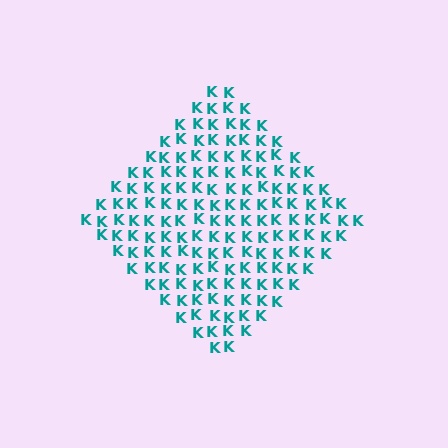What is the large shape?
The large shape is a diamond.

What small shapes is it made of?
It is made of small letter K's.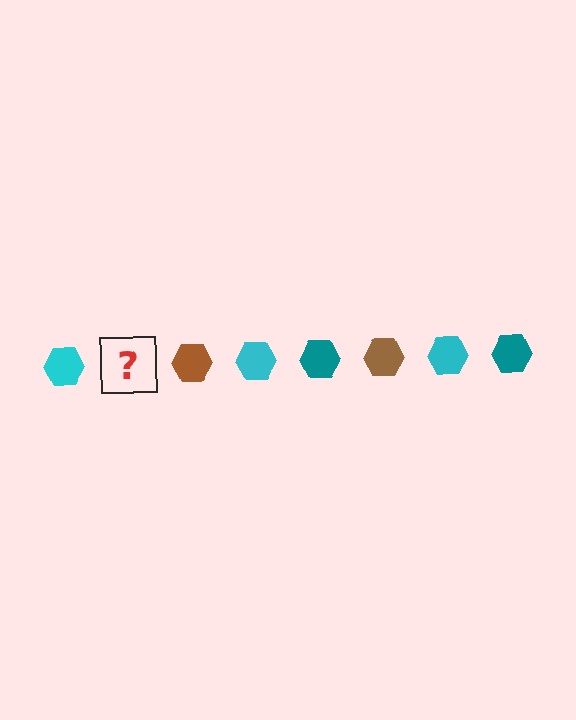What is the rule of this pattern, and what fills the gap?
The rule is that the pattern cycles through cyan, teal, brown hexagons. The gap should be filled with a teal hexagon.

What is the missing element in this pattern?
The missing element is a teal hexagon.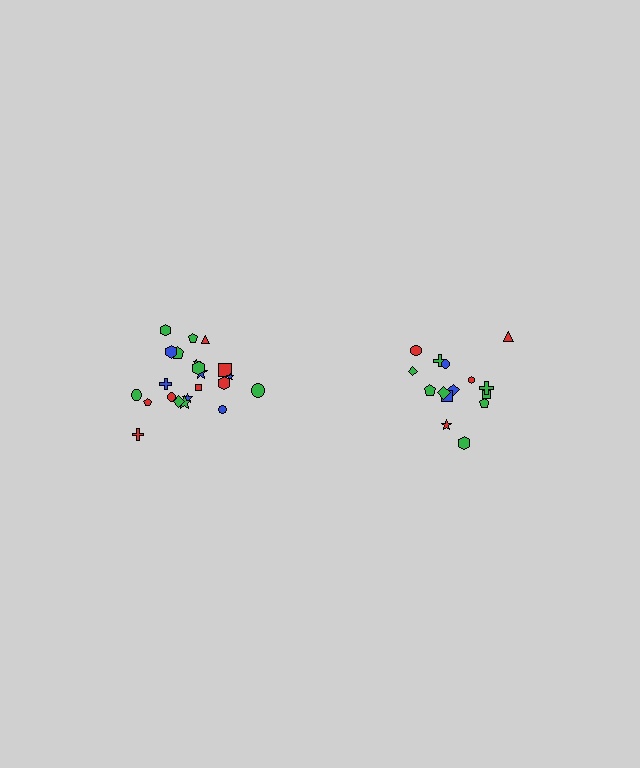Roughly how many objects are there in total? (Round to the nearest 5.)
Roughly 35 objects in total.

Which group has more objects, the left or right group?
The left group.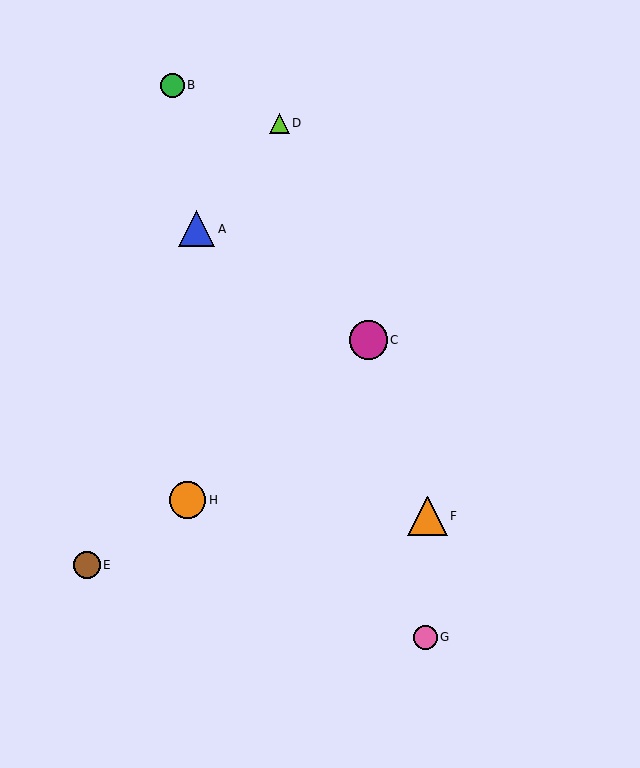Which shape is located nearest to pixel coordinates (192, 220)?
The blue triangle (labeled A) at (197, 229) is nearest to that location.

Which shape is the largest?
The orange triangle (labeled F) is the largest.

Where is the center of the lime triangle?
The center of the lime triangle is at (279, 123).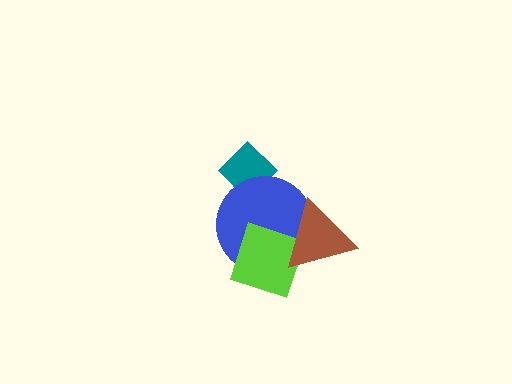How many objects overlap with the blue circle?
3 objects overlap with the blue circle.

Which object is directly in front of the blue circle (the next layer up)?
The lime square is directly in front of the blue circle.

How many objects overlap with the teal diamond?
1 object overlaps with the teal diamond.